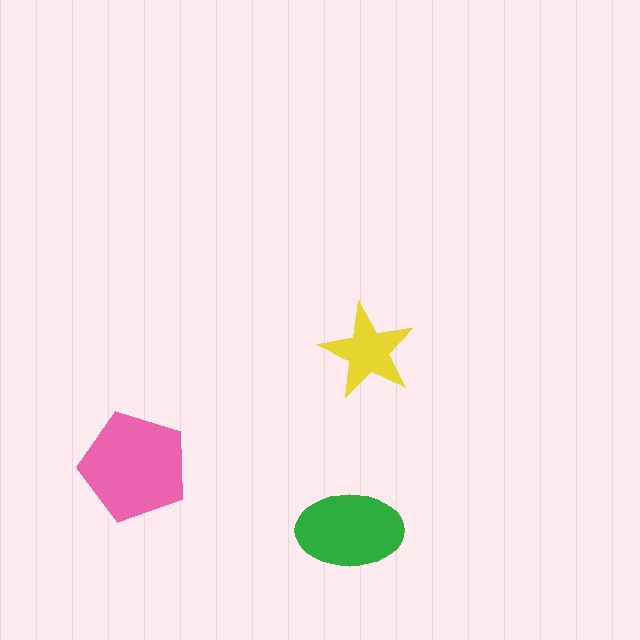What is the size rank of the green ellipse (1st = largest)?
2nd.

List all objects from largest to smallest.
The pink pentagon, the green ellipse, the yellow star.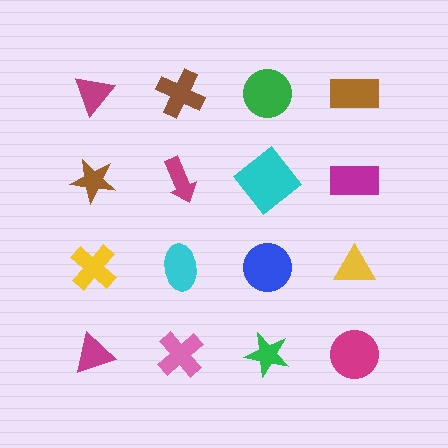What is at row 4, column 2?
A pink cross.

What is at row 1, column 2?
A brown cross.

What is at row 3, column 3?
A blue circle.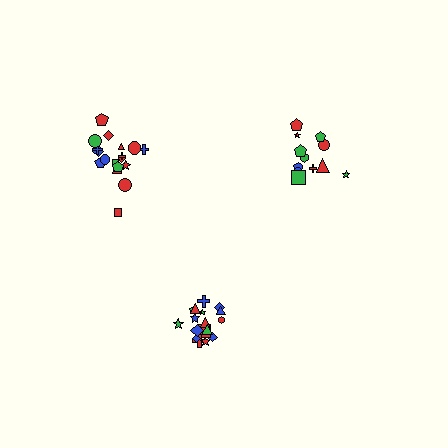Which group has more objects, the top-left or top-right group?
The top-left group.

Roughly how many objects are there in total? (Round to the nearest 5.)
Roughly 50 objects in total.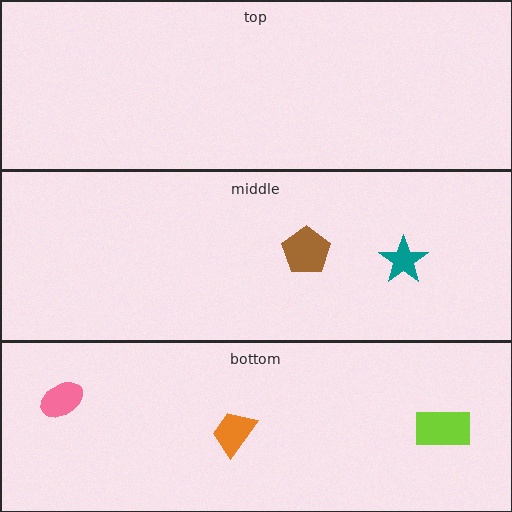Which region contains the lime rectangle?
The bottom region.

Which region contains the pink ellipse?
The bottom region.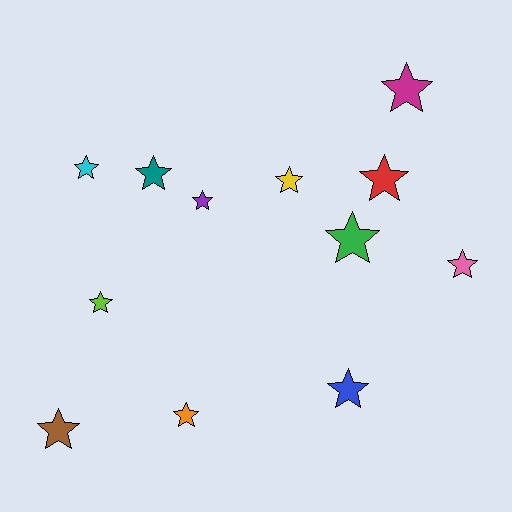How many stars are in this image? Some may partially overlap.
There are 12 stars.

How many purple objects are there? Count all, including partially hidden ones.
There is 1 purple object.